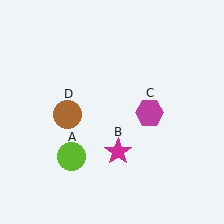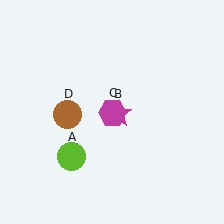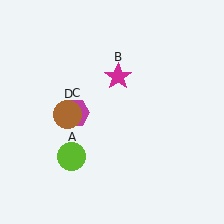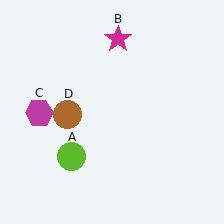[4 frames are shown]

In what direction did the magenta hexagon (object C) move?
The magenta hexagon (object C) moved left.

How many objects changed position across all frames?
2 objects changed position: magenta star (object B), magenta hexagon (object C).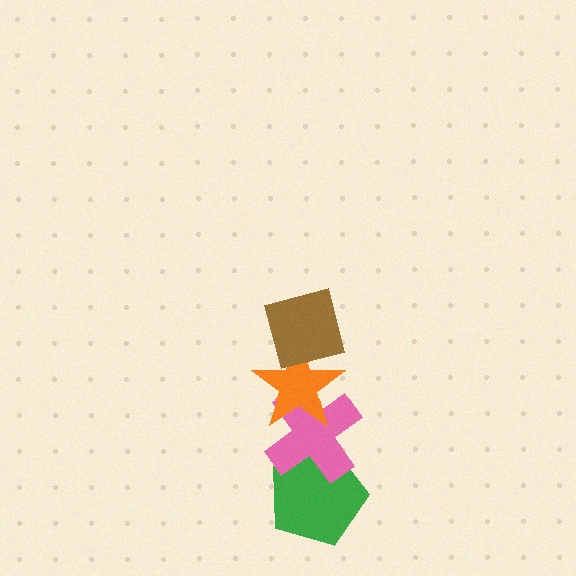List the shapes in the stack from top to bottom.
From top to bottom: the brown square, the orange star, the pink cross, the green pentagon.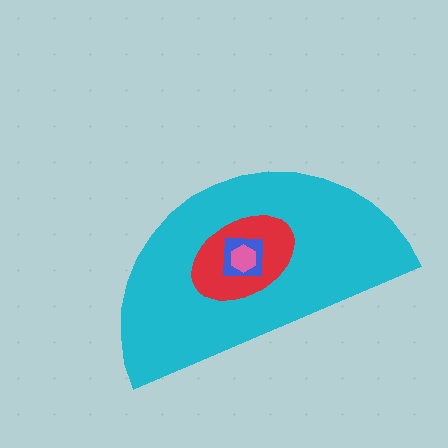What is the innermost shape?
The pink hexagon.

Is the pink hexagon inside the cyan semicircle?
Yes.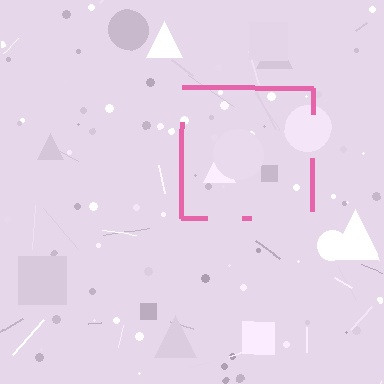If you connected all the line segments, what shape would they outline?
They would outline a square.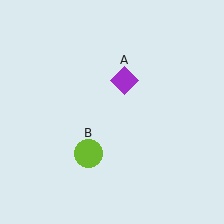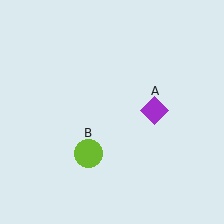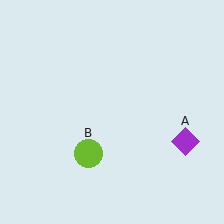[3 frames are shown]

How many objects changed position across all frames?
1 object changed position: purple diamond (object A).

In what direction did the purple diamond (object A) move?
The purple diamond (object A) moved down and to the right.